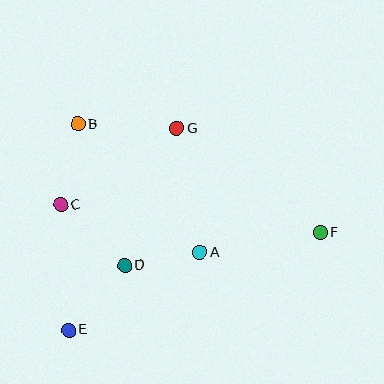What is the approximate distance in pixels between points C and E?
The distance between C and E is approximately 126 pixels.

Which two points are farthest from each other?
Points E and F are farthest from each other.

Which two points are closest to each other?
Points A and D are closest to each other.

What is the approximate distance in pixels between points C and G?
The distance between C and G is approximately 139 pixels.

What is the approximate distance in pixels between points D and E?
The distance between D and E is approximately 86 pixels.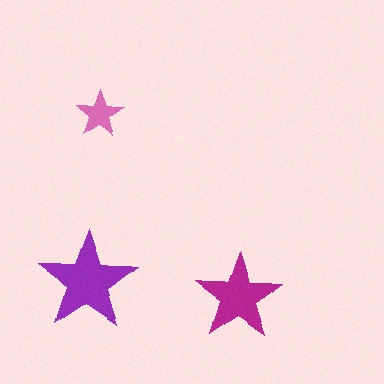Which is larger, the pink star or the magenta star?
The magenta one.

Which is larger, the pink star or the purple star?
The purple one.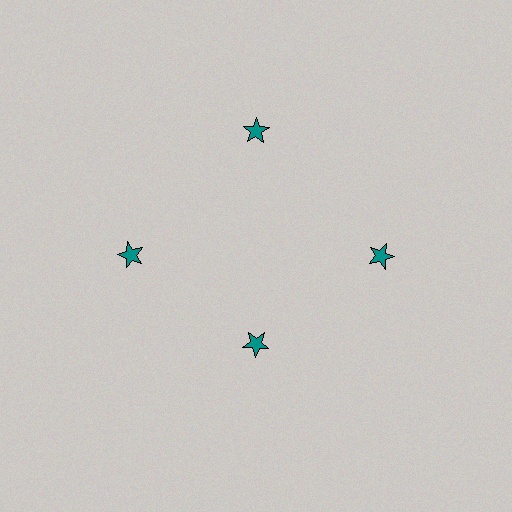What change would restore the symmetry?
The symmetry would be restored by moving it outward, back onto the ring so that all 4 stars sit at equal angles and equal distance from the center.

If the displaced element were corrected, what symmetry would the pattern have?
It would have 4-fold rotational symmetry — the pattern would map onto itself every 90 degrees.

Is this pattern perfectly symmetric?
No. The 4 teal stars are arranged in a ring, but one element near the 6 o'clock position is pulled inward toward the center, breaking the 4-fold rotational symmetry.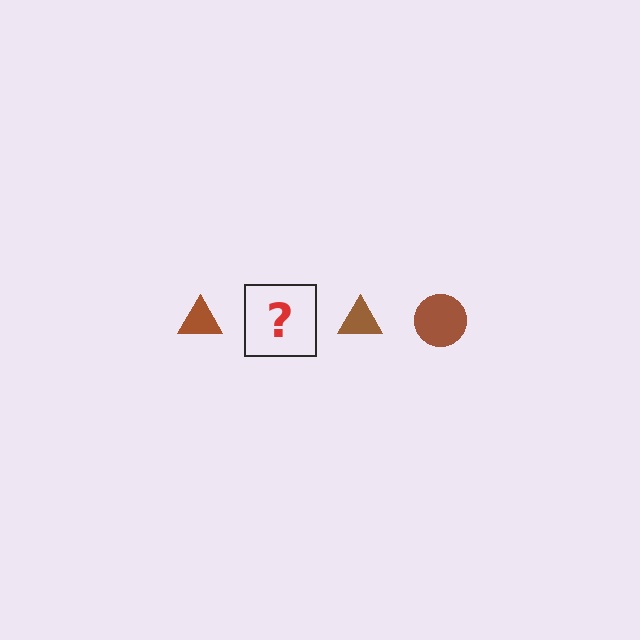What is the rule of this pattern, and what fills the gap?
The rule is that the pattern cycles through triangle, circle shapes in brown. The gap should be filled with a brown circle.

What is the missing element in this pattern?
The missing element is a brown circle.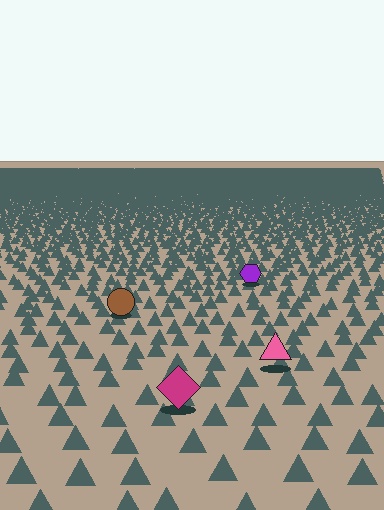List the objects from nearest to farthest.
From nearest to farthest: the magenta diamond, the pink triangle, the brown circle, the purple hexagon.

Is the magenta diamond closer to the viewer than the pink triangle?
Yes. The magenta diamond is closer — you can tell from the texture gradient: the ground texture is coarser near it.